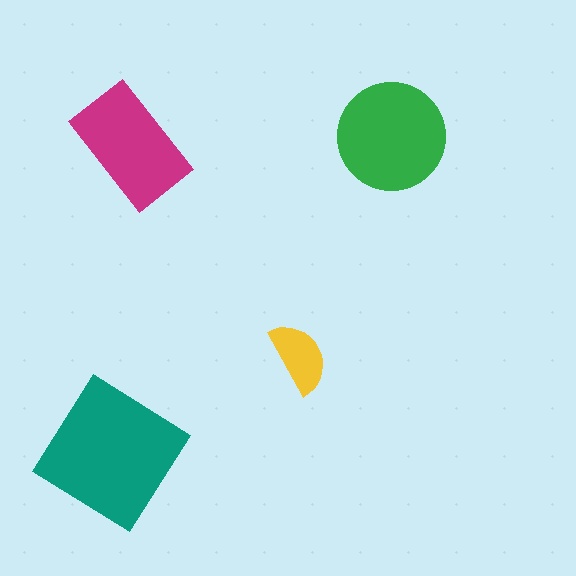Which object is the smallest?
The yellow semicircle.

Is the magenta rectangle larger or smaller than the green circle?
Smaller.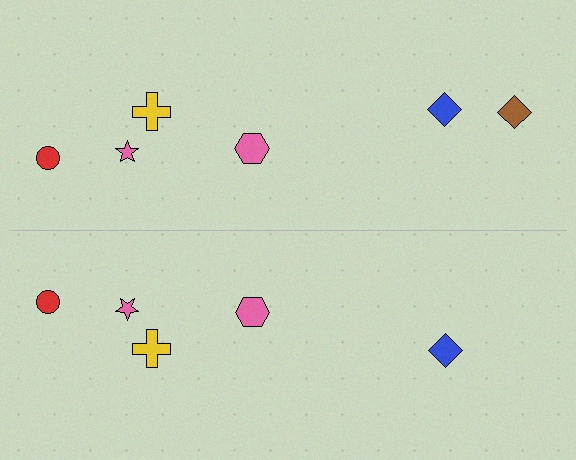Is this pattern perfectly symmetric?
No, the pattern is not perfectly symmetric. A brown diamond is missing from the bottom side.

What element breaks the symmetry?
A brown diamond is missing from the bottom side.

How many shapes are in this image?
There are 11 shapes in this image.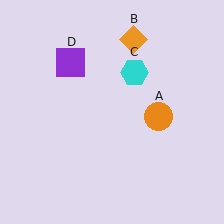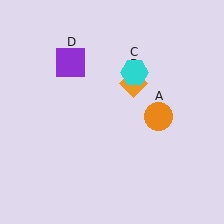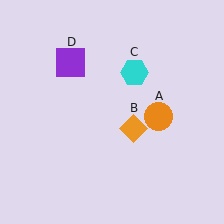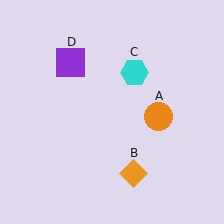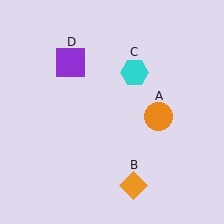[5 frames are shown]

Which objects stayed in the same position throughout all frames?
Orange circle (object A) and cyan hexagon (object C) and purple square (object D) remained stationary.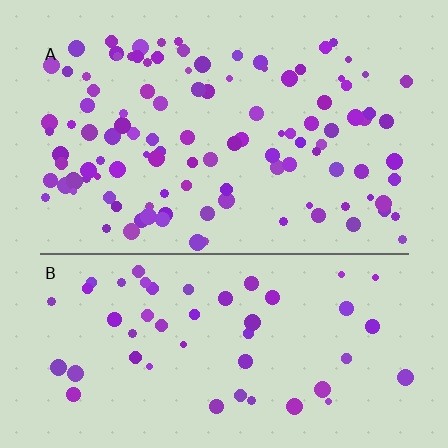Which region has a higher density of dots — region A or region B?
A (the top).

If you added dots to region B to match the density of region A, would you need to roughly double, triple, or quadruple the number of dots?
Approximately double.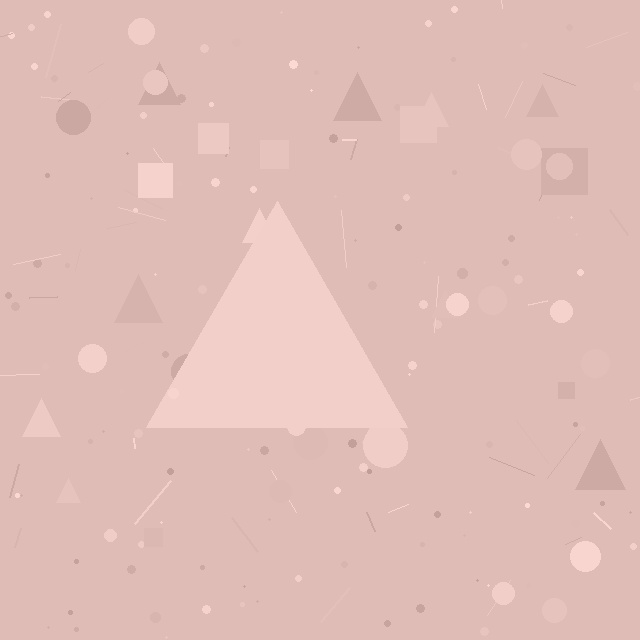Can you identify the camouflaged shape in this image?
The camouflaged shape is a triangle.